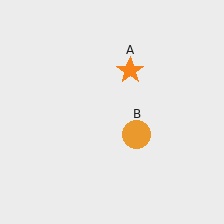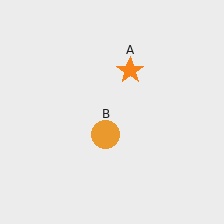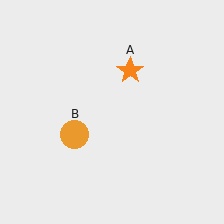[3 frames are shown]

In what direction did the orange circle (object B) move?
The orange circle (object B) moved left.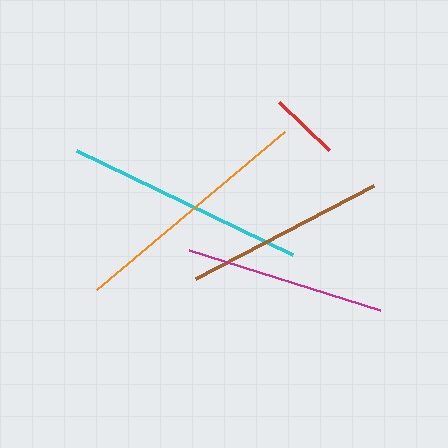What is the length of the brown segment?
The brown segment is approximately 201 pixels long.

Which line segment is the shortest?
The red line is the shortest at approximately 69 pixels.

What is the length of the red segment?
The red segment is approximately 69 pixels long.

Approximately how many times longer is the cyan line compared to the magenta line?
The cyan line is approximately 1.2 times the length of the magenta line.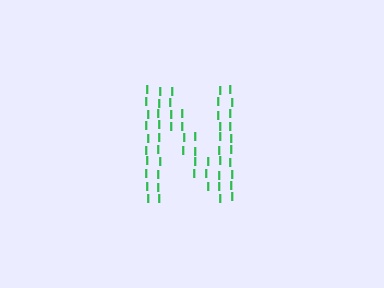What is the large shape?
The large shape is the letter N.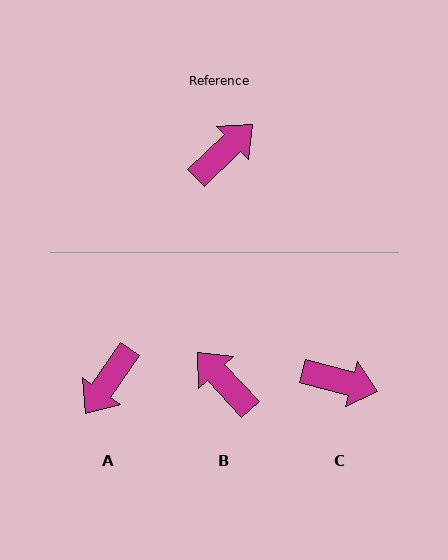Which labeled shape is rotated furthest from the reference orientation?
A, about 169 degrees away.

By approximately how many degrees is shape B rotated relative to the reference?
Approximately 89 degrees counter-clockwise.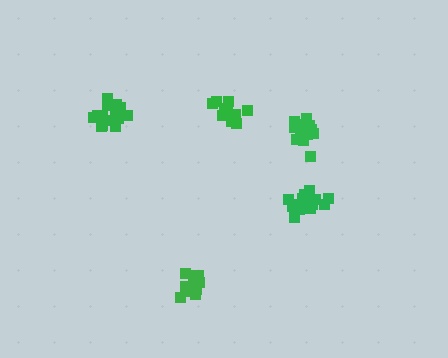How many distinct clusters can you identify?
There are 5 distinct clusters.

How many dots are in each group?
Group 1: 19 dots, Group 2: 14 dots, Group 3: 15 dots, Group 4: 20 dots, Group 5: 16 dots (84 total).